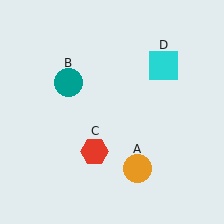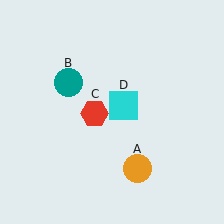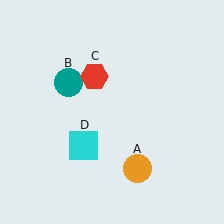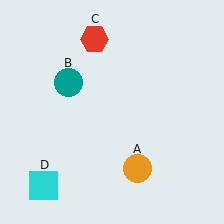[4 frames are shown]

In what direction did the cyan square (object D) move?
The cyan square (object D) moved down and to the left.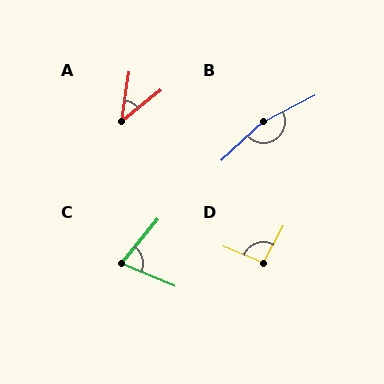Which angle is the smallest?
A, at approximately 43 degrees.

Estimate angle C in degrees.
Approximately 74 degrees.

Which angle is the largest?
B, at approximately 164 degrees.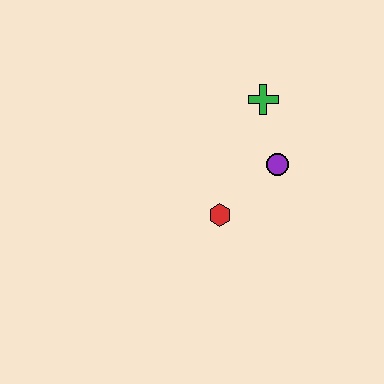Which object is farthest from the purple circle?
The red hexagon is farthest from the purple circle.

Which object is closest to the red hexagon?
The purple circle is closest to the red hexagon.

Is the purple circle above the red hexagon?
Yes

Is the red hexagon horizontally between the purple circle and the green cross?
No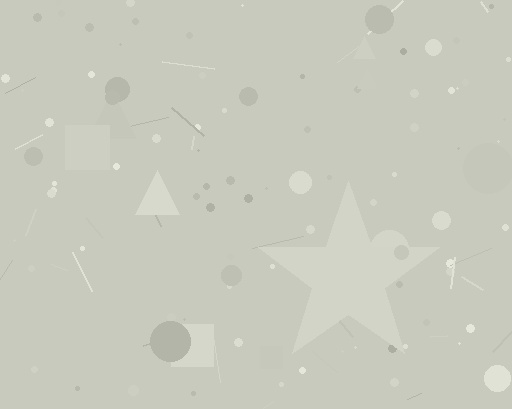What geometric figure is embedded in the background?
A star is embedded in the background.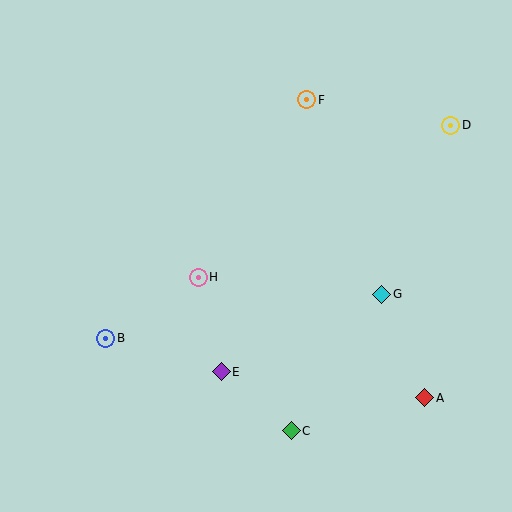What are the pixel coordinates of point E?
Point E is at (221, 372).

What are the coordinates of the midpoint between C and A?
The midpoint between C and A is at (358, 414).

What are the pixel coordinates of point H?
Point H is at (198, 277).